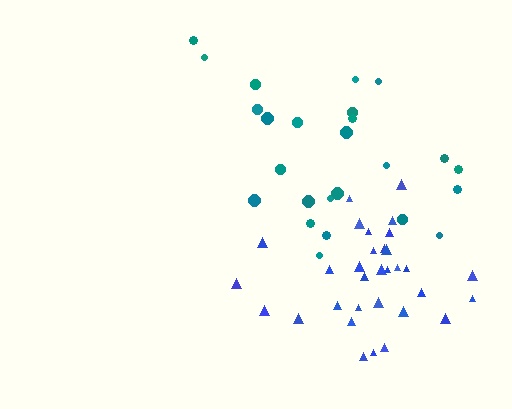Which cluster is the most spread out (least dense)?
Teal.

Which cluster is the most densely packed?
Blue.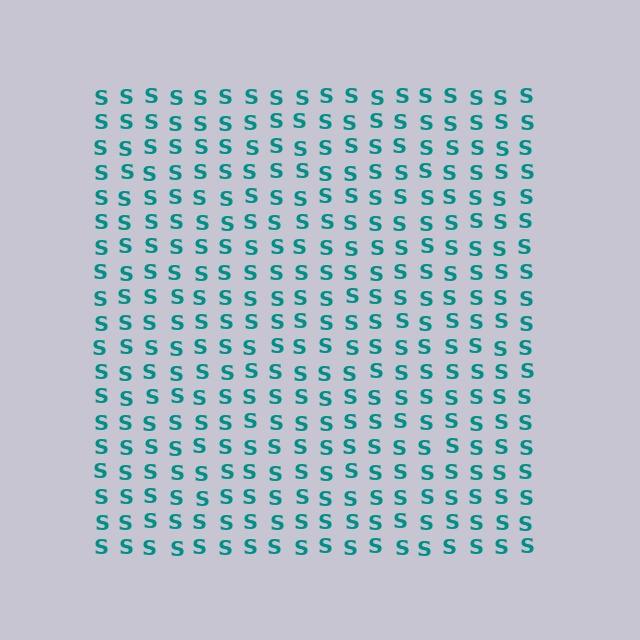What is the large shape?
The large shape is a square.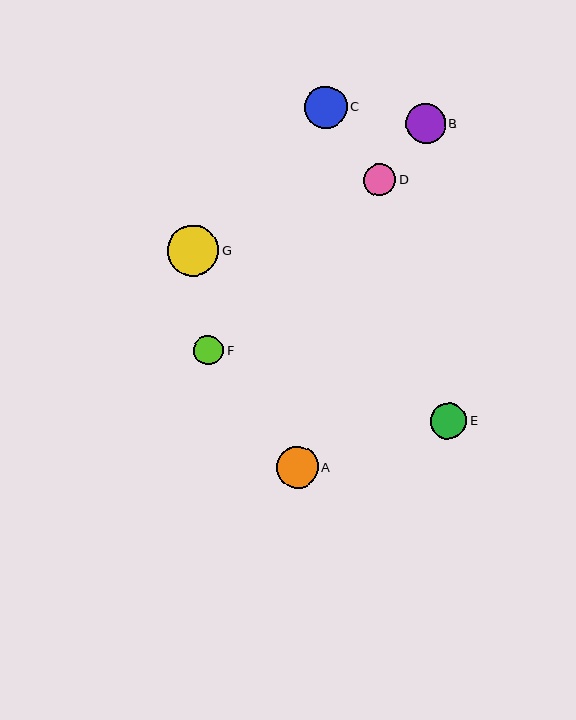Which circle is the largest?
Circle G is the largest with a size of approximately 51 pixels.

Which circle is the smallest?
Circle F is the smallest with a size of approximately 30 pixels.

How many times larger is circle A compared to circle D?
Circle A is approximately 1.3 times the size of circle D.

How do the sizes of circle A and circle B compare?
Circle A and circle B are approximately the same size.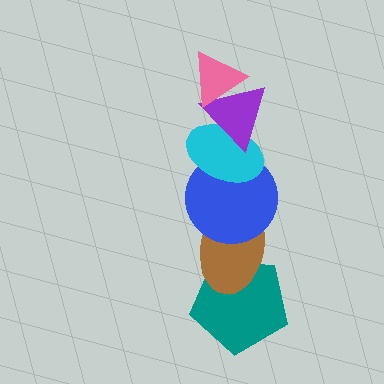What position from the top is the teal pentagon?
The teal pentagon is 6th from the top.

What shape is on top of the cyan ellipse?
The purple triangle is on top of the cyan ellipse.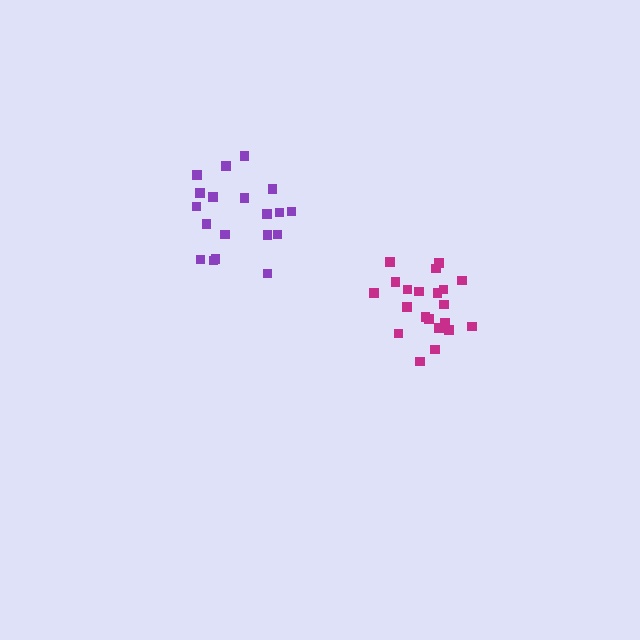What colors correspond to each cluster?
The clusters are colored: purple, magenta.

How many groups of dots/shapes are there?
There are 2 groups.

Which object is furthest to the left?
The purple cluster is leftmost.